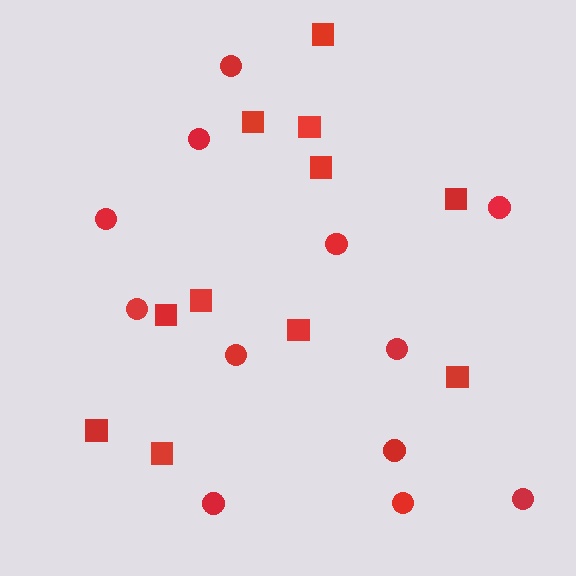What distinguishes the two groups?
There are 2 groups: one group of circles (12) and one group of squares (11).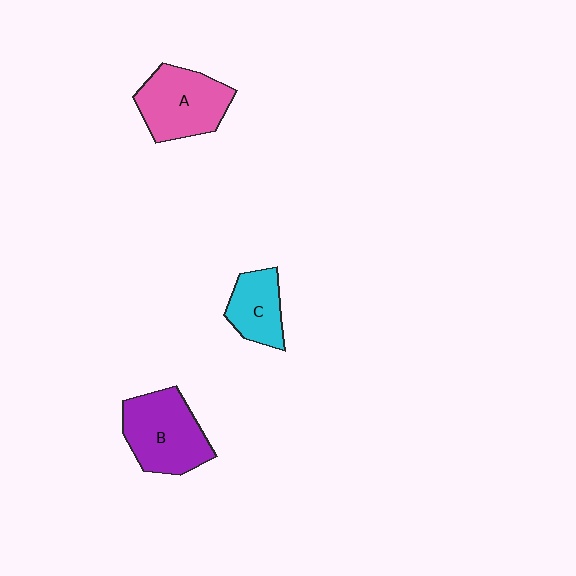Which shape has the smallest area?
Shape C (cyan).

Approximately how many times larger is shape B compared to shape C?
Approximately 1.6 times.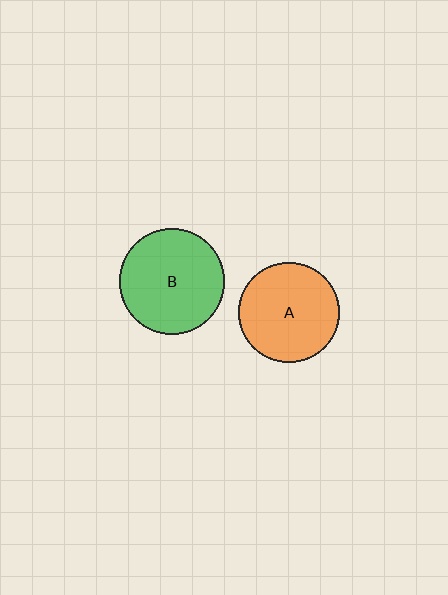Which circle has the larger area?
Circle B (green).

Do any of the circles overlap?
No, none of the circles overlap.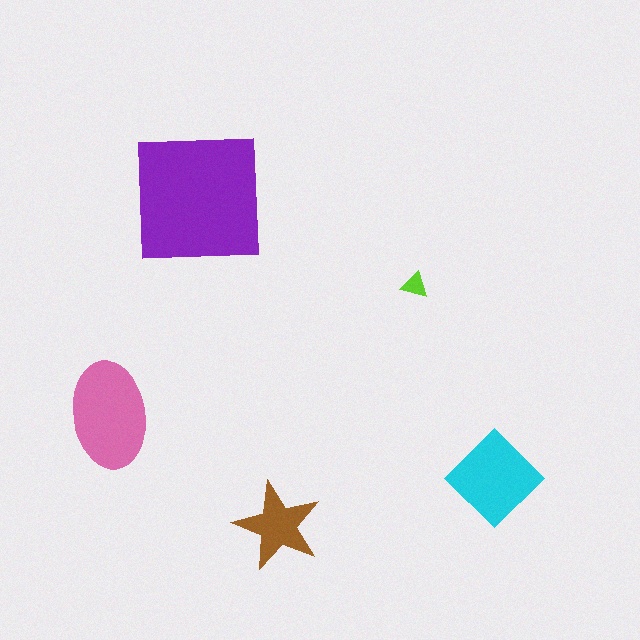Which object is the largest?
The purple square.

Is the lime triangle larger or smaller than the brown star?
Smaller.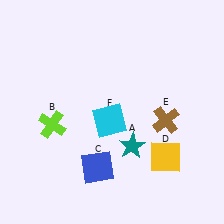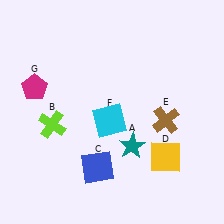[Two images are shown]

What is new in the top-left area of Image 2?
A magenta pentagon (G) was added in the top-left area of Image 2.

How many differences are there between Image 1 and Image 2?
There is 1 difference between the two images.